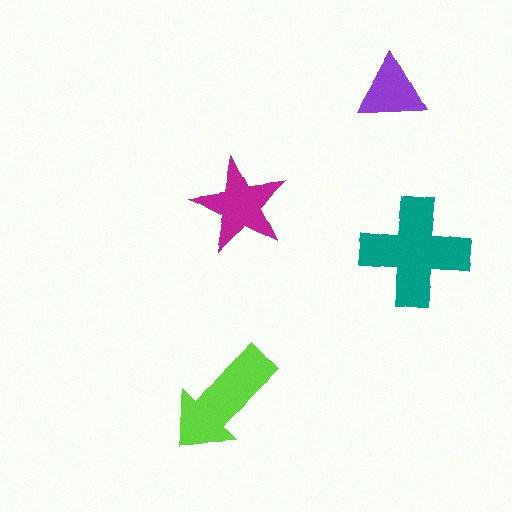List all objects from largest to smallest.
The teal cross, the lime arrow, the magenta star, the purple triangle.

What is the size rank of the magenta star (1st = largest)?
3rd.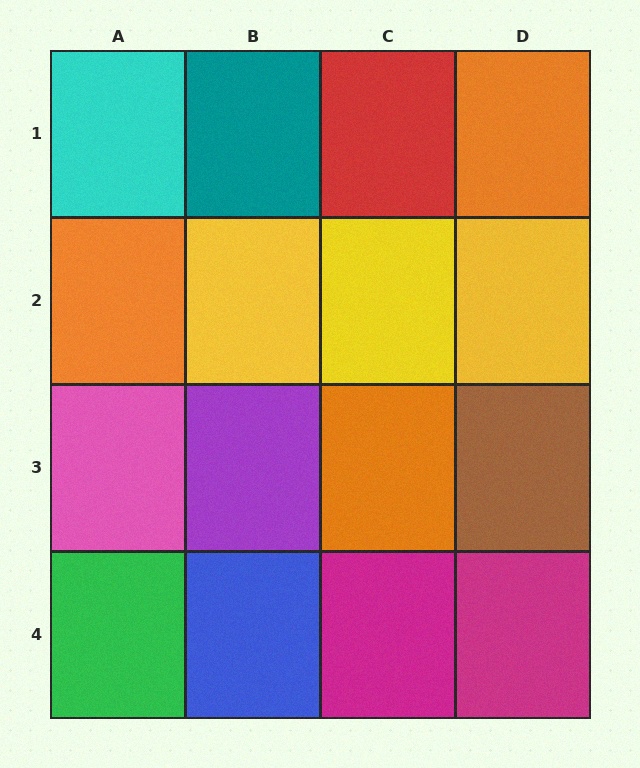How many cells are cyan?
1 cell is cyan.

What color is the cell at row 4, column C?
Magenta.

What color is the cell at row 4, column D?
Magenta.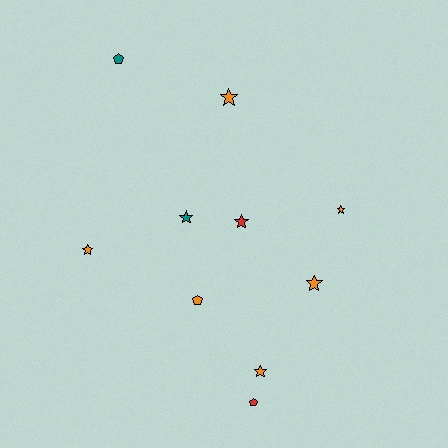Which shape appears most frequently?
Star, with 7 objects.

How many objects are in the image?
There are 10 objects.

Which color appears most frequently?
Orange, with 6 objects.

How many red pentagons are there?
There is 1 red pentagon.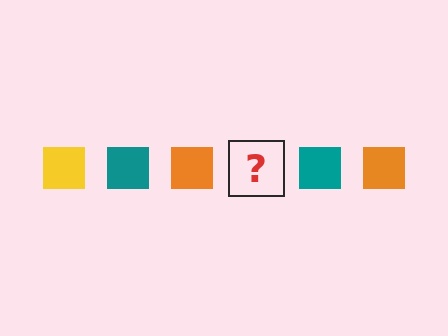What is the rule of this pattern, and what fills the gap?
The rule is that the pattern cycles through yellow, teal, orange squares. The gap should be filled with a yellow square.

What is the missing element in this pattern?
The missing element is a yellow square.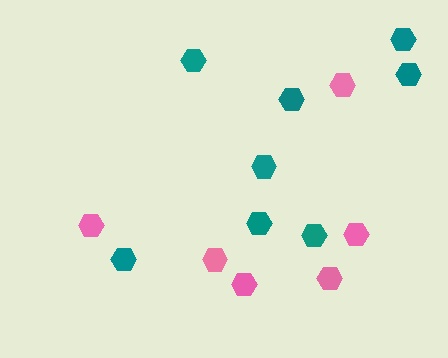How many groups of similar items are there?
There are 2 groups: one group of pink hexagons (6) and one group of teal hexagons (8).